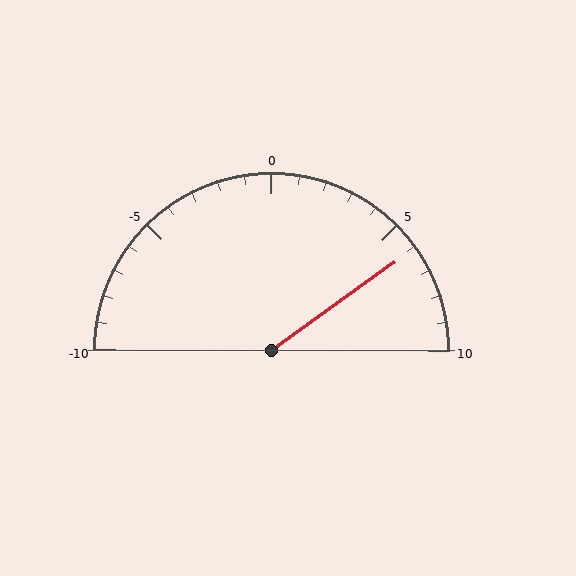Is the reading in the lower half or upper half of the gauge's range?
The reading is in the upper half of the range (-10 to 10).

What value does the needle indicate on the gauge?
The needle indicates approximately 6.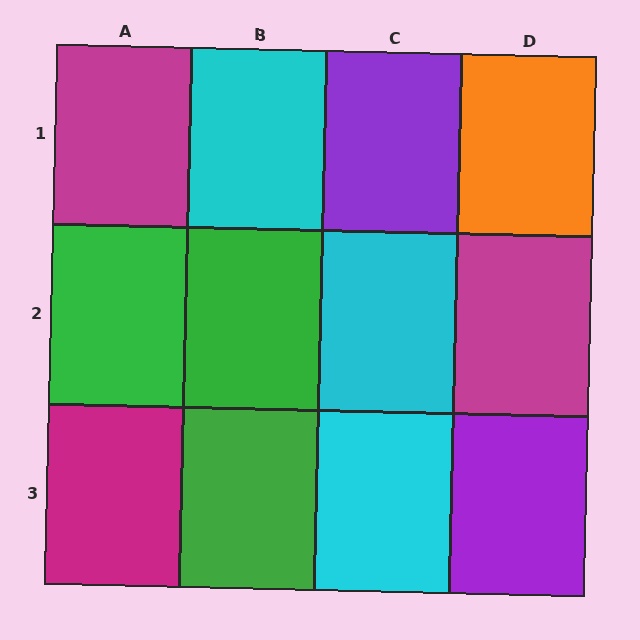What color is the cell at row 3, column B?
Green.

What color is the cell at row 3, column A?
Magenta.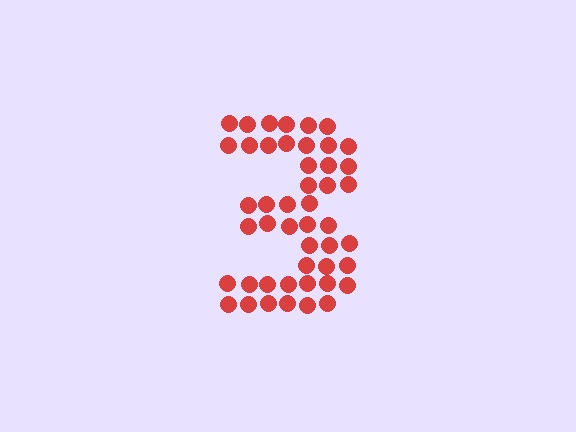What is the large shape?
The large shape is the digit 3.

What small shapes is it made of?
It is made of small circles.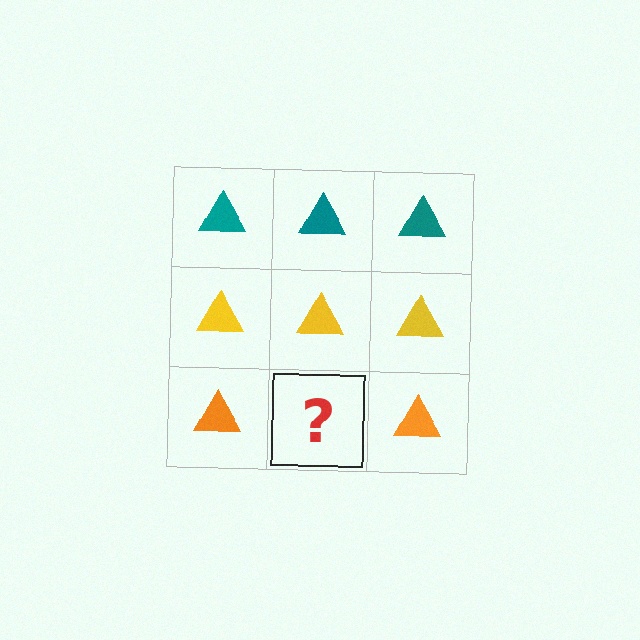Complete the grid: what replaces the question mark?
The question mark should be replaced with an orange triangle.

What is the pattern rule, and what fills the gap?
The rule is that each row has a consistent color. The gap should be filled with an orange triangle.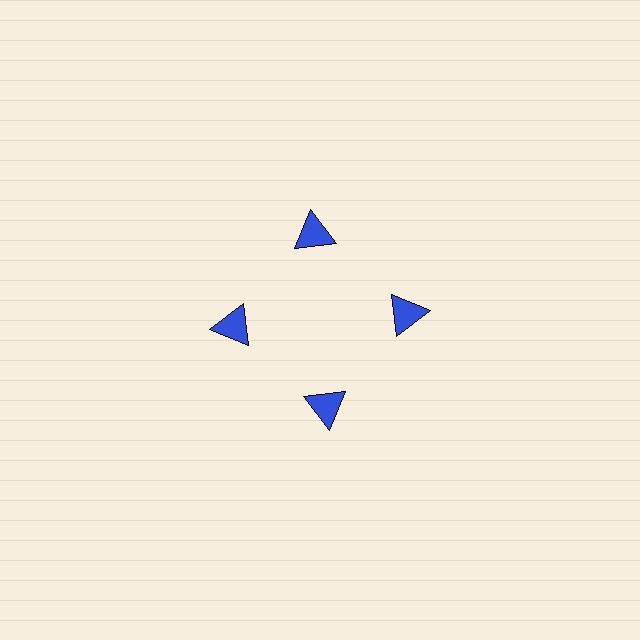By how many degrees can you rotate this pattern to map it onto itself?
The pattern maps onto itself every 90 degrees of rotation.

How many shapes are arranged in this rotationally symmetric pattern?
There are 4 shapes, arranged in 4 groups of 1.